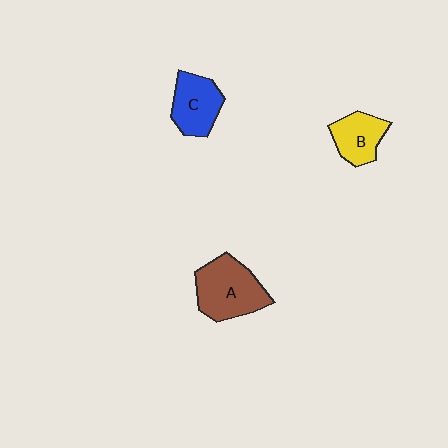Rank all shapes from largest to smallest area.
From largest to smallest: A (brown), C (blue), B (yellow).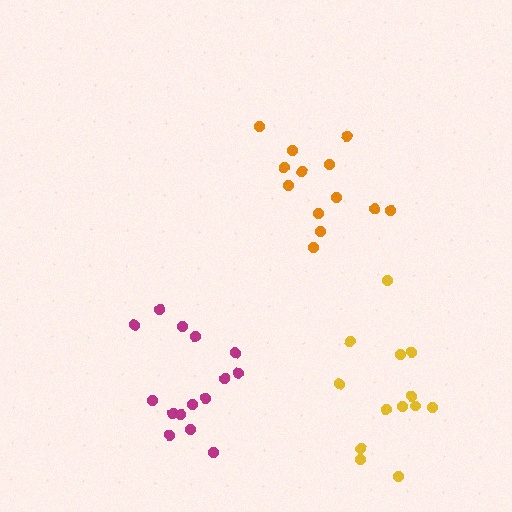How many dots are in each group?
Group 1: 15 dots, Group 2: 13 dots, Group 3: 13 dots (41 total).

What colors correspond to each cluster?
The clusters are colored: magenta, orange, yellow.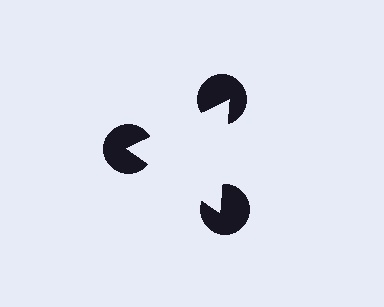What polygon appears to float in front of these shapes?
An illusory triangle — its edges are inferred from the aligned wedge cuts in the pac-man discs, not physically drawn.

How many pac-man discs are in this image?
There are 3 — one at each vertex of the illusory triangle.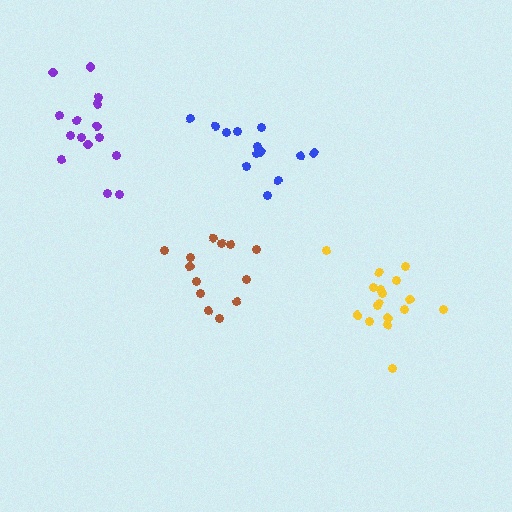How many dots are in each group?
Group 1: 17 dots, Group 2: 15 dots, Group 3: 14 dots, Group 4: 13 dots (59 total).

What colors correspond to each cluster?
The clusters are colored: yellow, purple, brown, blue.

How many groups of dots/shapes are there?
There are 4 groups.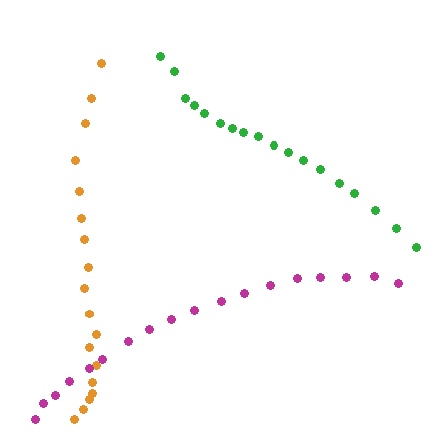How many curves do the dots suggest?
There are 3 distinct paths.